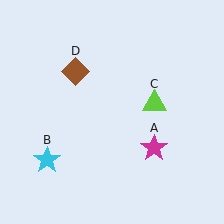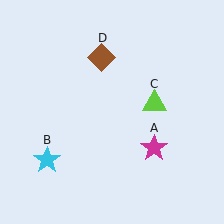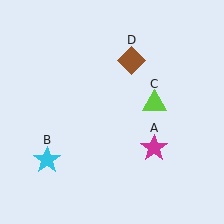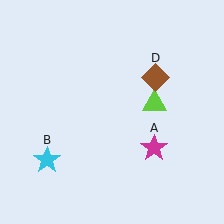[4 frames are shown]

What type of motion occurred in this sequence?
The brown diamond (object D) rotated clockwise around the center of the scene.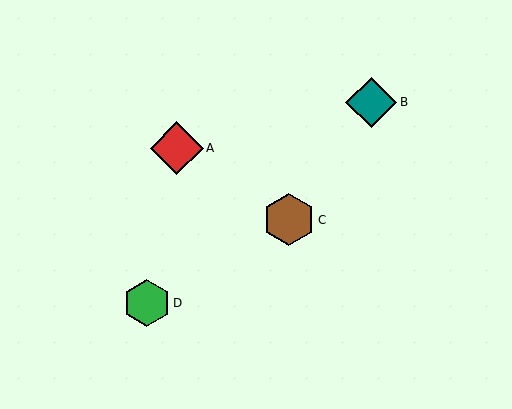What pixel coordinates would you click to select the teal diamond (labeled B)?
Click at (371, 102) to select the teal diamond B.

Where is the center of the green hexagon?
The center of the green hexagon is at (147, 303).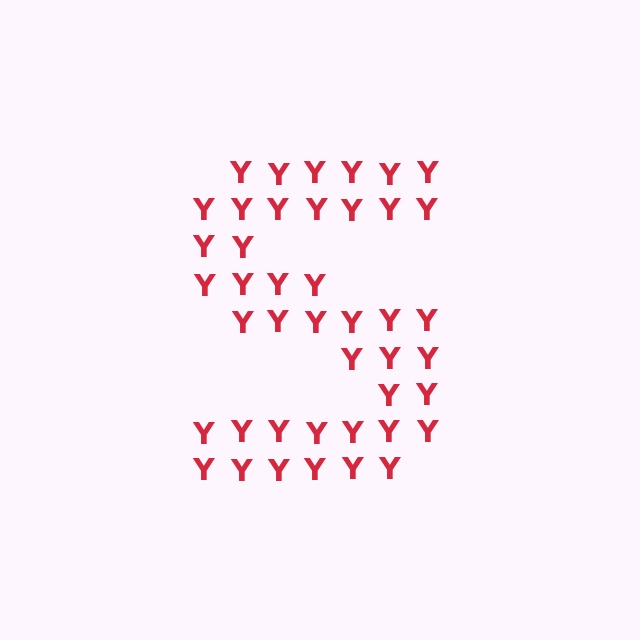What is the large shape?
The large shape is the letter S.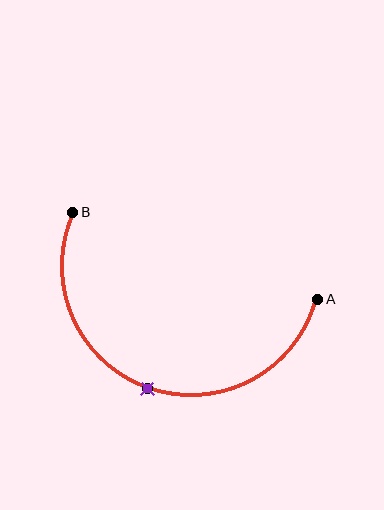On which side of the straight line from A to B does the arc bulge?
The arc bulges below the straight line connecting A and B.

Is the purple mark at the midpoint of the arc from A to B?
Yes. The purple mark lies on the arc at equal arc-length from both A and B — it is the arc midpoint.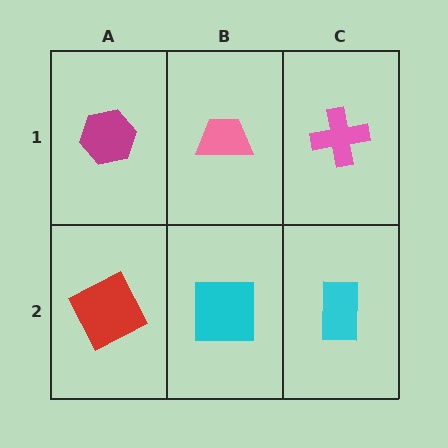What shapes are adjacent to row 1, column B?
A cyan square (row 2, column B), a magenta hexagon (row 1, column A), a pink cross (row 1, column C).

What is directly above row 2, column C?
A pink cross.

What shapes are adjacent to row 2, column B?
A pink trapezoid (row 1, column B), a red square (row 2, column A), a cyan rectangle (row 2, column C).